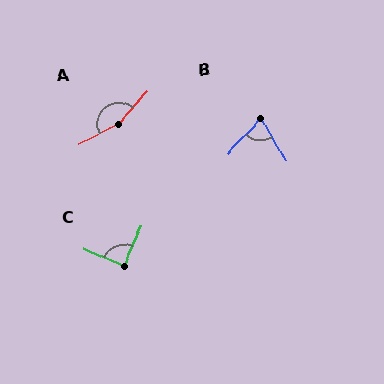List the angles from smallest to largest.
B (74°), C (90°), A (158°).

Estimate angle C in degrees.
Approximately 90 degrees.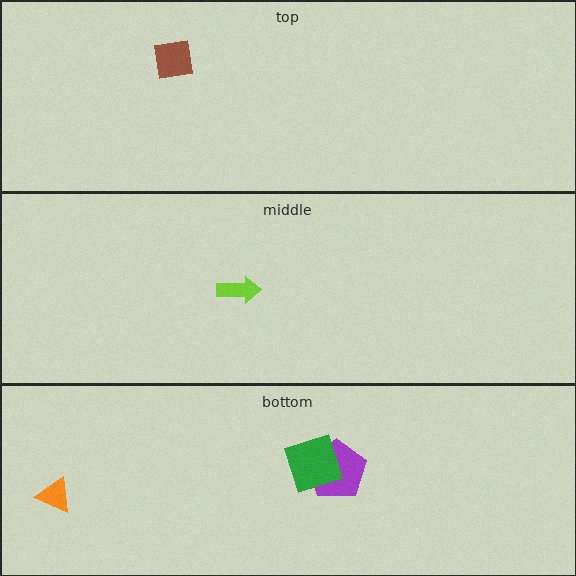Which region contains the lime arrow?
The middle region.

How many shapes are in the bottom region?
3.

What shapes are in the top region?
The brown square.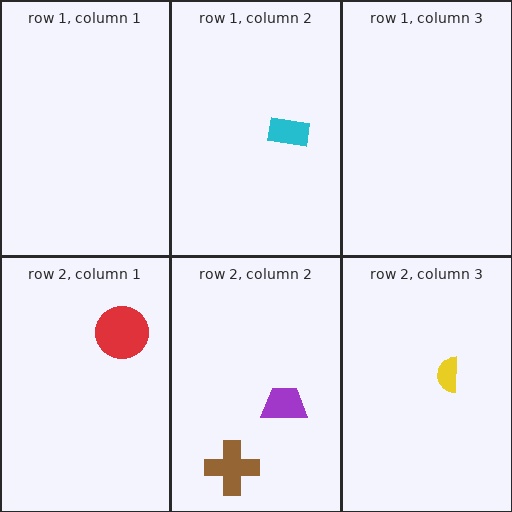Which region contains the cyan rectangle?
The row 1, column 2 region.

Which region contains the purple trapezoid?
The row 2, column 2 region.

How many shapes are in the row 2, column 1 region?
1.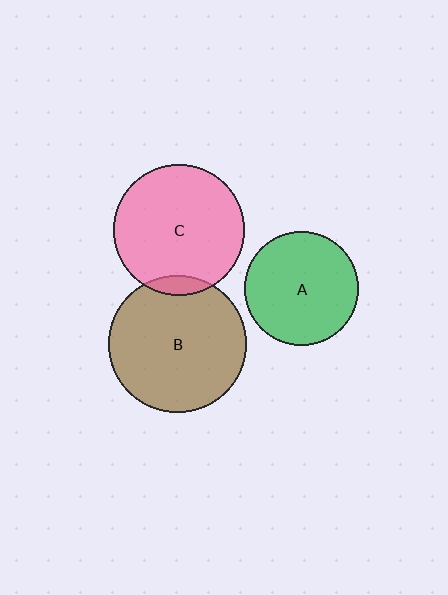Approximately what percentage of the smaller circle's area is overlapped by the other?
Approximately 5%.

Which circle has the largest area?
Circle B (brown).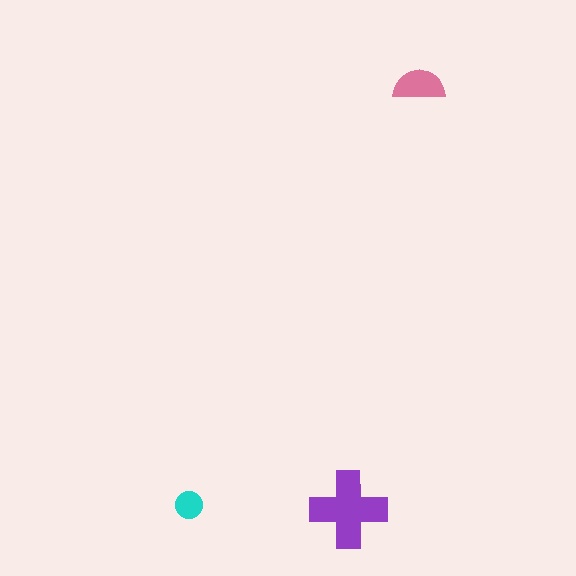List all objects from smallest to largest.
The cyan circle, the pink semicircle, the purple cross.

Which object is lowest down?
The purple cross is bottommost.